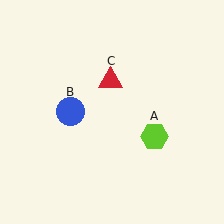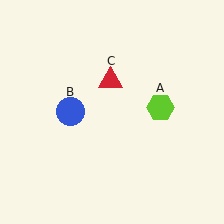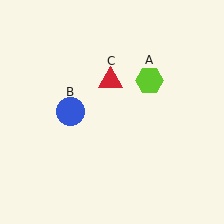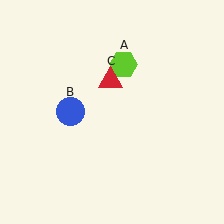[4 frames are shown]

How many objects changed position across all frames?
1 object changed position: lime hexagon (object A).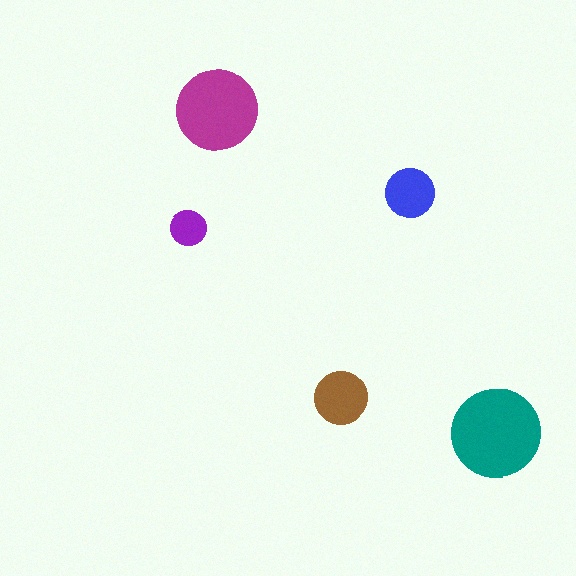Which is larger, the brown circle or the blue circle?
The brown one.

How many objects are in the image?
There are 5 objects in the image.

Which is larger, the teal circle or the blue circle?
The teal one.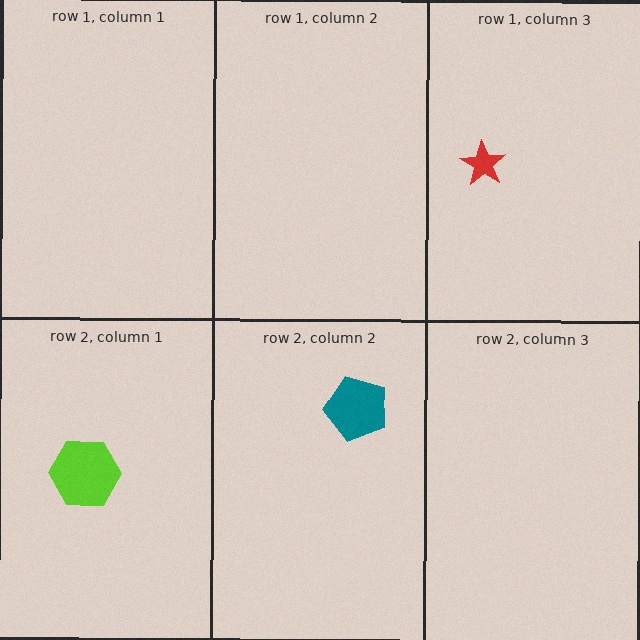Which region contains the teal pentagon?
The row 2, column 2 region.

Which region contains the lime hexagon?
The row 2, column 1 region.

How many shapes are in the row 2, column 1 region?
1.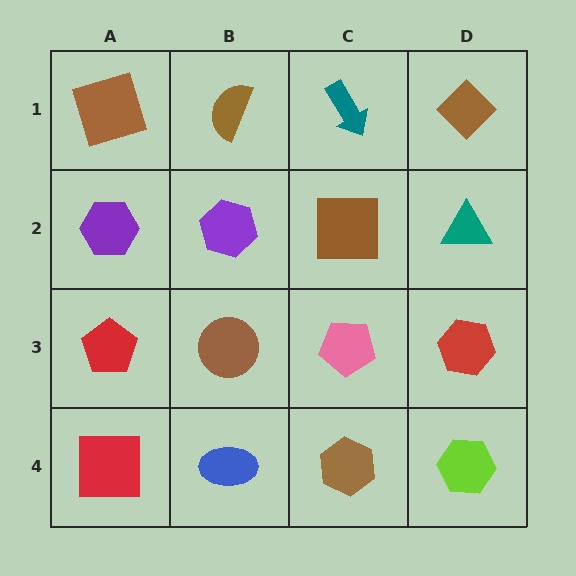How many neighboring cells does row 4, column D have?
2.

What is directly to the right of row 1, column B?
A teal arrow.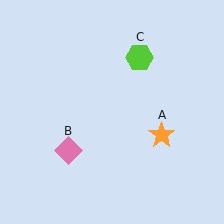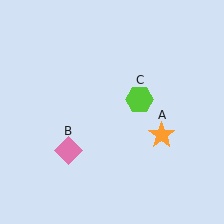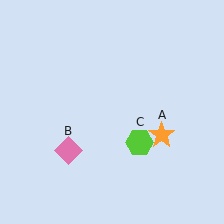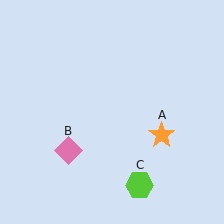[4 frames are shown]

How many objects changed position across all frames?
1 object changed position: lime hexagon (object C).